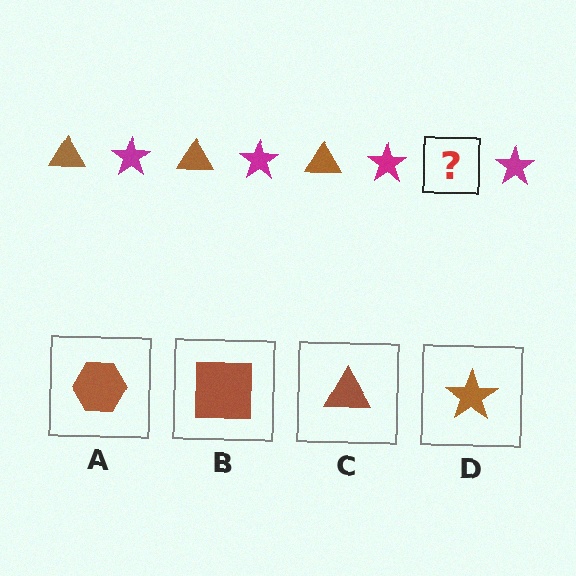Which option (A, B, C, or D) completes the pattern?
C.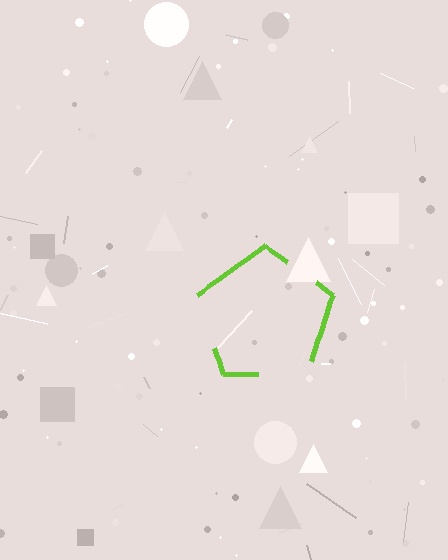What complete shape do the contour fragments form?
The contour fragments form a pentagon.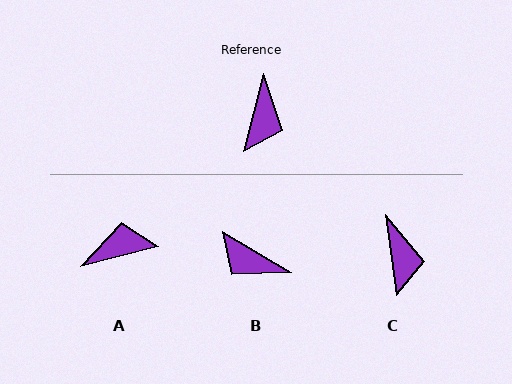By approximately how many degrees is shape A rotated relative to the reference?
Approximately 119 degrees counter-clockwise.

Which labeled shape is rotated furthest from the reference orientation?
A, about 119 degrees away.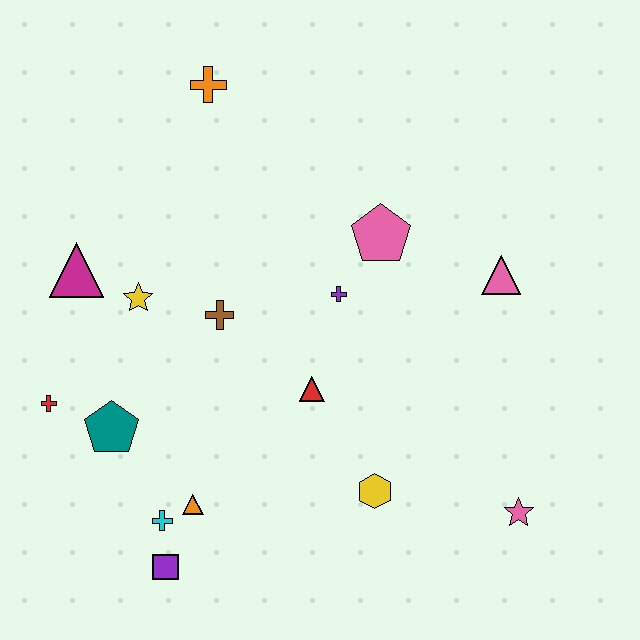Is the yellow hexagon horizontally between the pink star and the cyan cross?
Yes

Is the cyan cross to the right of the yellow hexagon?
No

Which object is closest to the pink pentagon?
The purple cross is closest to the pink pentagon.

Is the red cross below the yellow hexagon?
No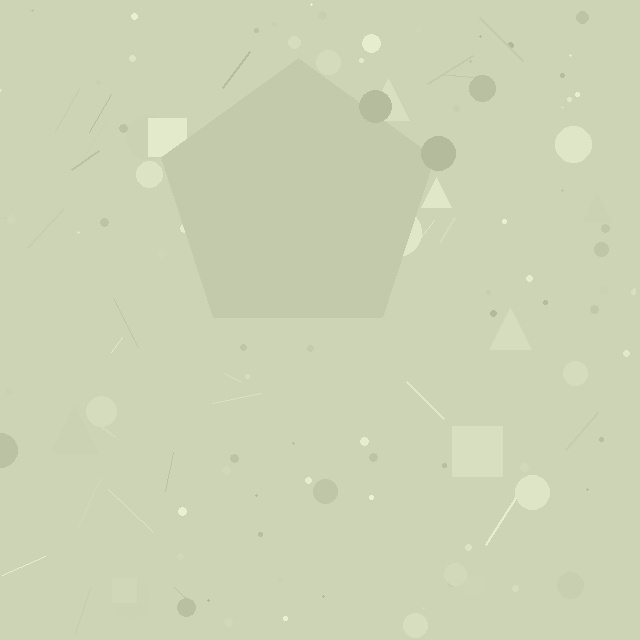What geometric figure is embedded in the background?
A pentagon is embedded in the background.